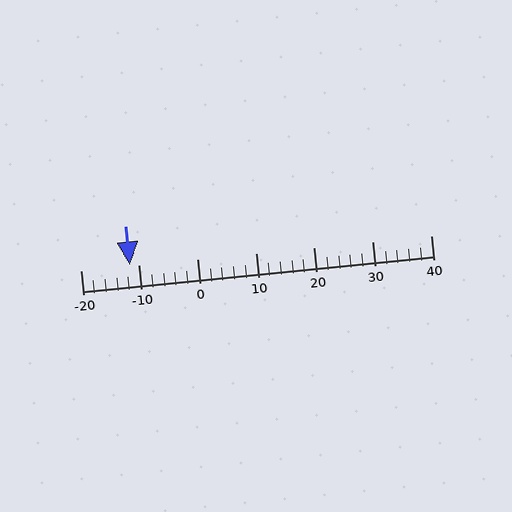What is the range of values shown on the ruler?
The ruler shows values from -20 to 40.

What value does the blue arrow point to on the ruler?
The blue arrow points to approximately -12.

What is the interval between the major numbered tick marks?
The major tick marks are spaced 10 units apart.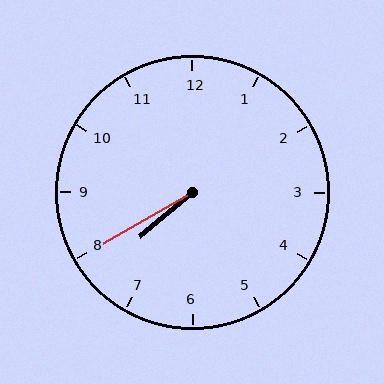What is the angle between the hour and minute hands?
Approximately 10 degrees.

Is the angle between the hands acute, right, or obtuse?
It is acute.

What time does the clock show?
7:40.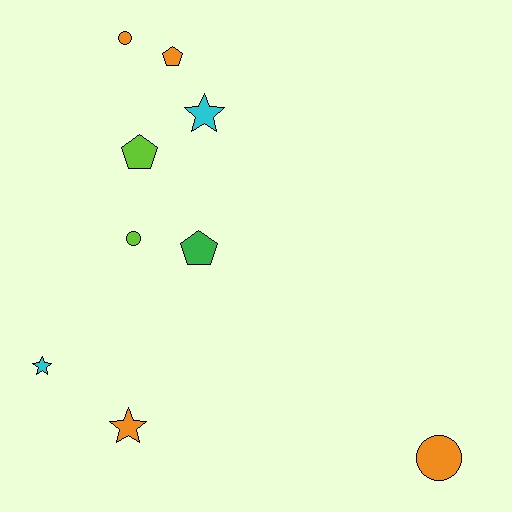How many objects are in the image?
There are 9 objects.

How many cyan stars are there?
There are 2 cyan stars.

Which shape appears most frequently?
Pentagon, with 3 objects.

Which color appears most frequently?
Orange, with 4 objects.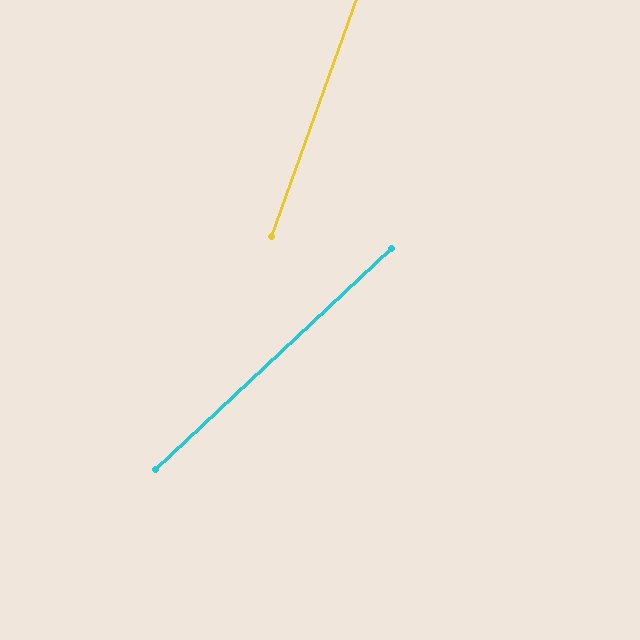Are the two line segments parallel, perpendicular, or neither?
Neither parallel nor perpendicular — they differ by about 27°.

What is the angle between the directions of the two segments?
Approximately 27 degrees.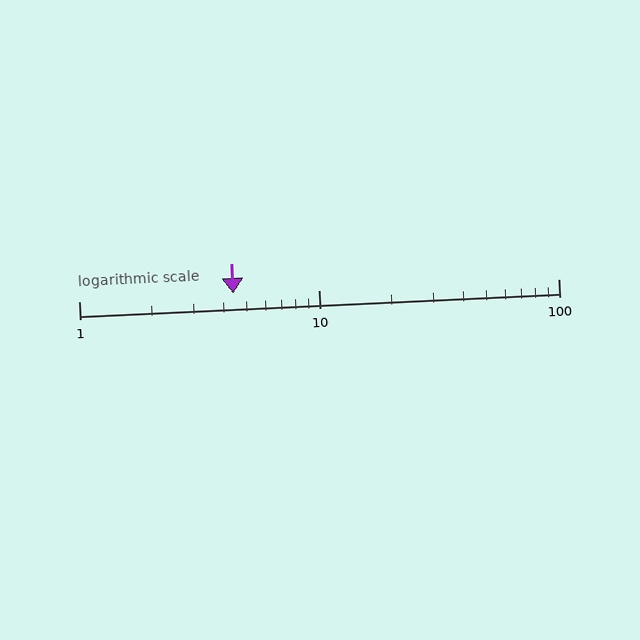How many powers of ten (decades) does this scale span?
The scale spans 2 decades, from 1 to 100.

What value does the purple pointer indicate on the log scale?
The pointer indicates approximately 4.4.